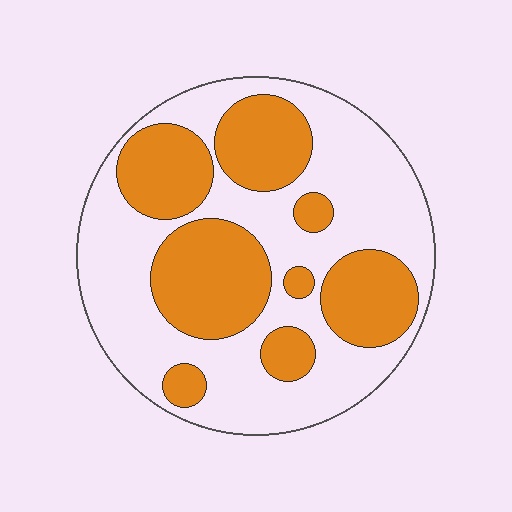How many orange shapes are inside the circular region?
8.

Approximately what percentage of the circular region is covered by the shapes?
Approximately 40%.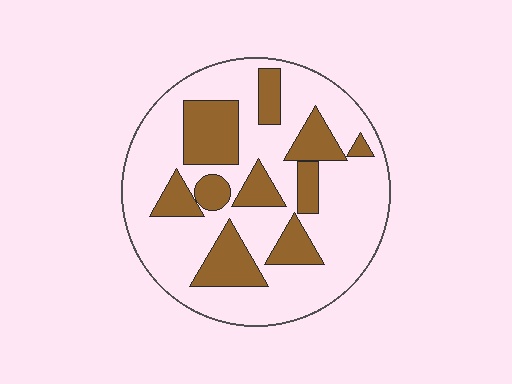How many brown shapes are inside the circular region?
10.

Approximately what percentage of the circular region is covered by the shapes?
Approximately 30%.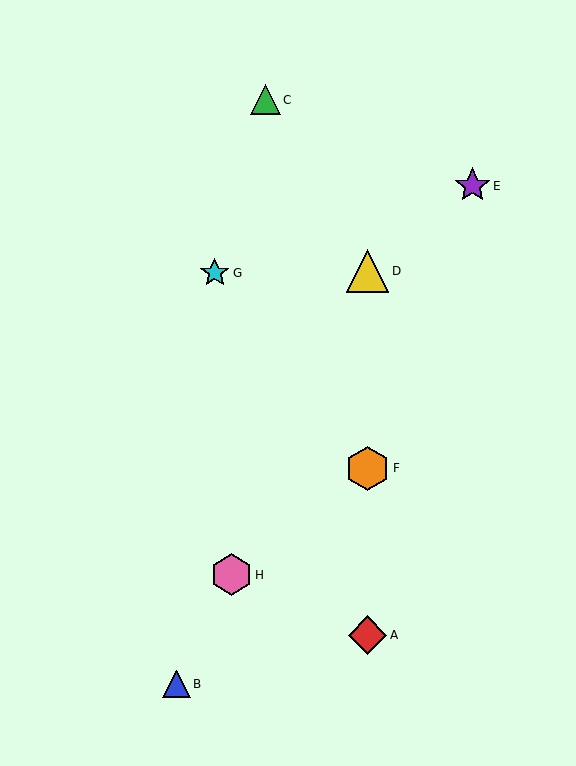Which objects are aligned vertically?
Objects A, D, F are aligned vertically.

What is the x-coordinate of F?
Object F is at x≈368.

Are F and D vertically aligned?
Yes, both are at x≈368.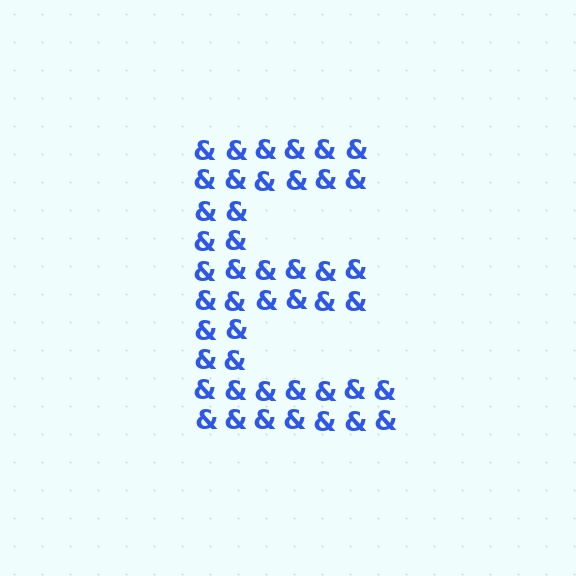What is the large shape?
The large shape is the letter E.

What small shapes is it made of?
It is made of small ampersands.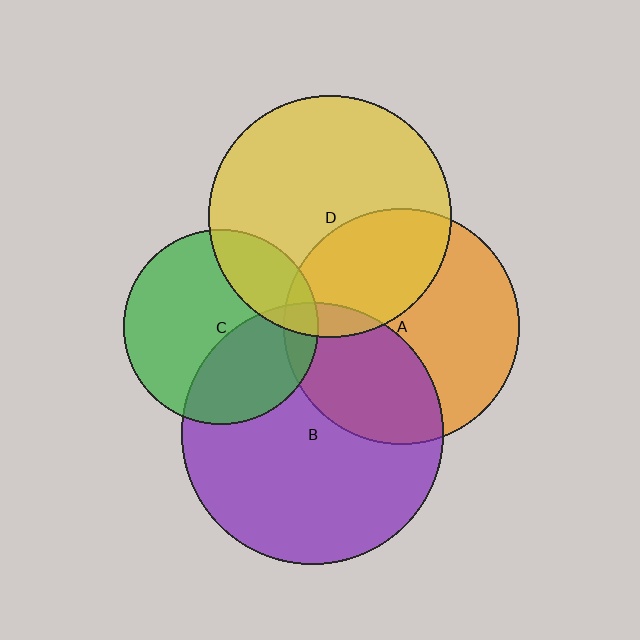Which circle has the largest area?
Circle B (purple).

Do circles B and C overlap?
Yes.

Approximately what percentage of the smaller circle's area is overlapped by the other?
Approximately 35%.